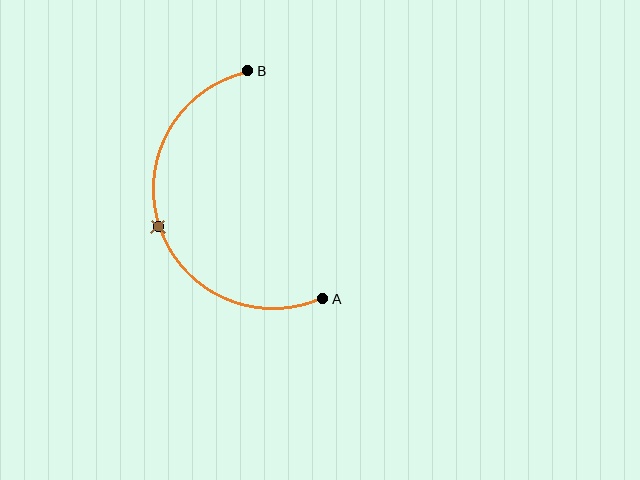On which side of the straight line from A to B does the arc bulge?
The arc bulges to the left of the straight line connecting A and B.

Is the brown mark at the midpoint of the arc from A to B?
Yes. The brown mark lies on the arc at equal arc-length from both A and B — it is the arc midpoint.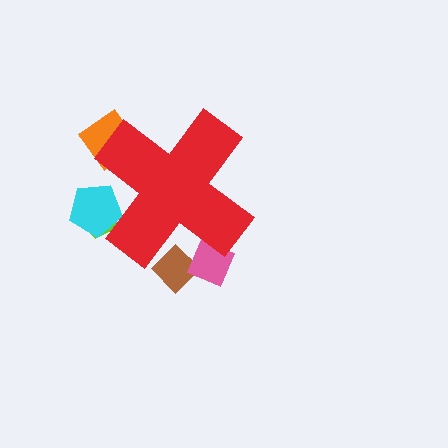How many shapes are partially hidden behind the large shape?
5 shapes are partially hidden.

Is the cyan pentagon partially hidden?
Yes, the cyan pentagon is partially hidden behind the red cross.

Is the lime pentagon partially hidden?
Yes, the lime pentagon is partially hidden behind the red cross.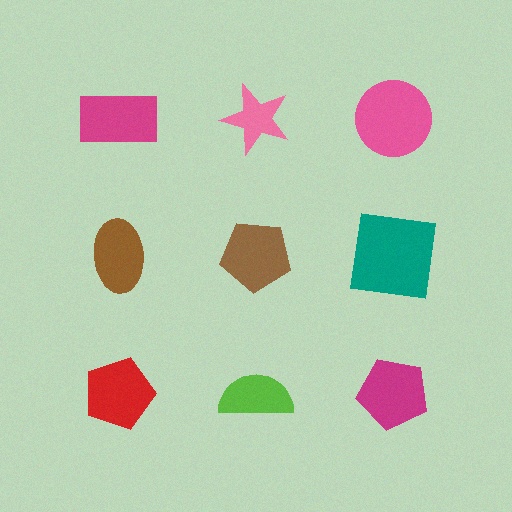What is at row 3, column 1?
A red pentagon.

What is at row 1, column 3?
A pink circle.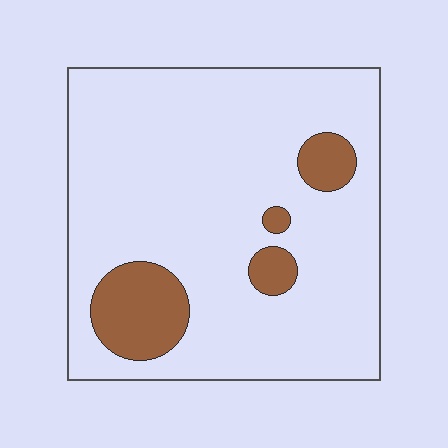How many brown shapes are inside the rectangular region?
4.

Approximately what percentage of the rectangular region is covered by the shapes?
Approximately 15%.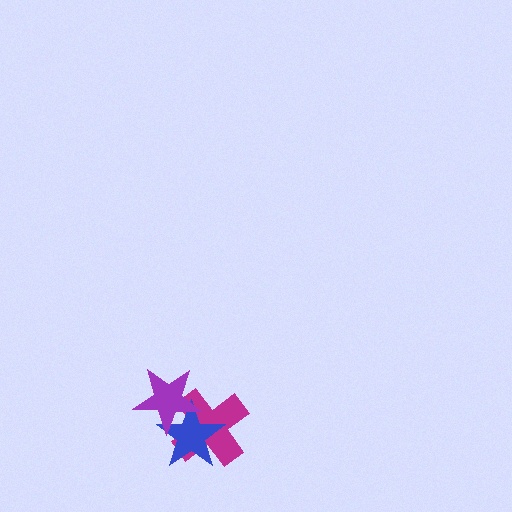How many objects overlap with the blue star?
2 objects overlap with the blue star.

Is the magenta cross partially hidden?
Yes, it is partially covered by another shape.